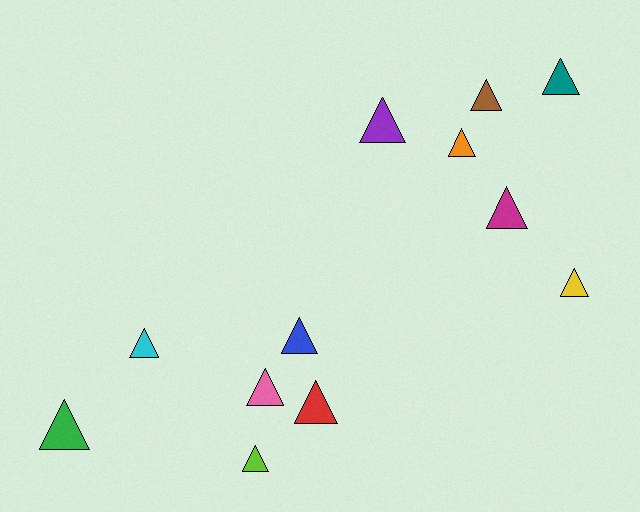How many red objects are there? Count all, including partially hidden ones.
There is 1 red object.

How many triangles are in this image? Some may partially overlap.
There are 12 triangles.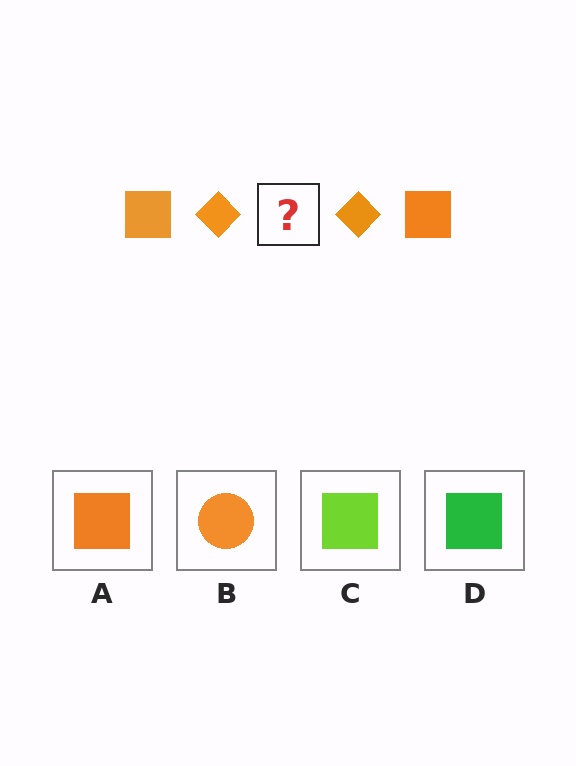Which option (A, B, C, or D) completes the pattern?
A.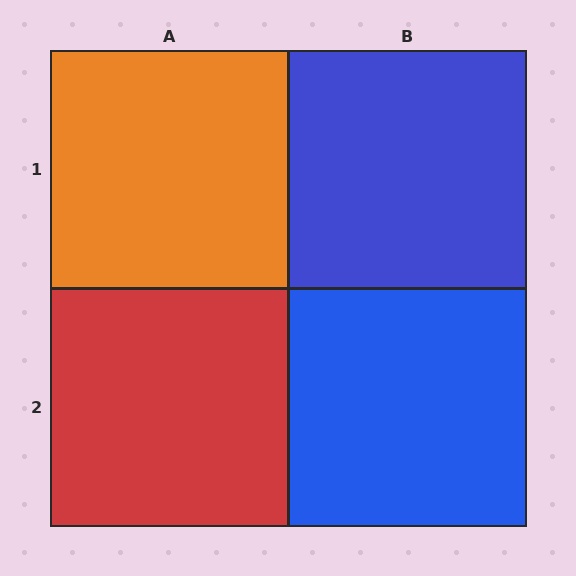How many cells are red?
1 cell is red.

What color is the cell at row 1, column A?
Orange.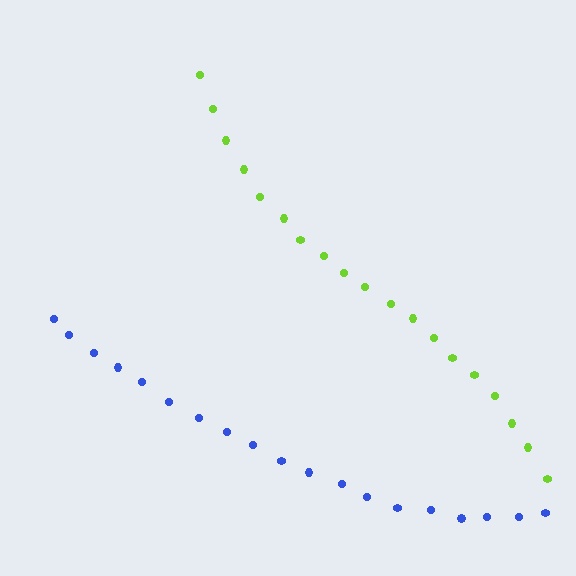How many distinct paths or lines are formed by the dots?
There are 2 distinct paths.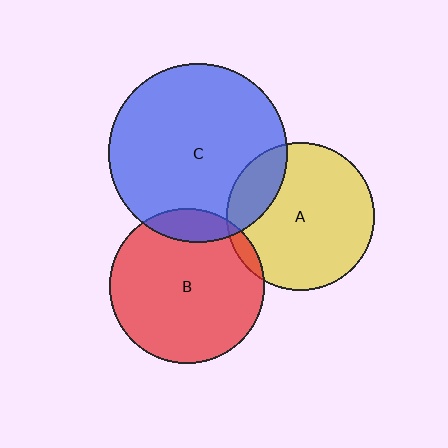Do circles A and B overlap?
Yes.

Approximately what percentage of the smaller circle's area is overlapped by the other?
Approximately 5%.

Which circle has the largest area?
Circle C (blue).